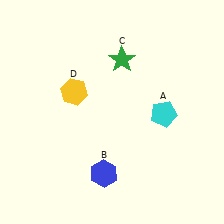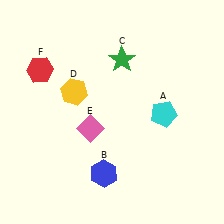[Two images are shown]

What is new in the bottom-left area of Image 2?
A pink diamond (E) was added in the bottom-left area of Image 2.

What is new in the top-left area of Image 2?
A red hexagon (F) was added in the top-left area of Image 2.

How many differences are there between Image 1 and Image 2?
There are 2 differences between the two images.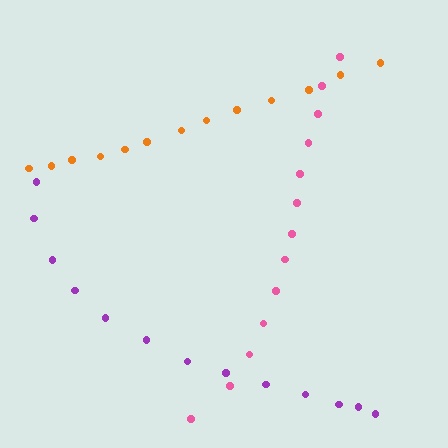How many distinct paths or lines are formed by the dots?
There are 3 distinct paths.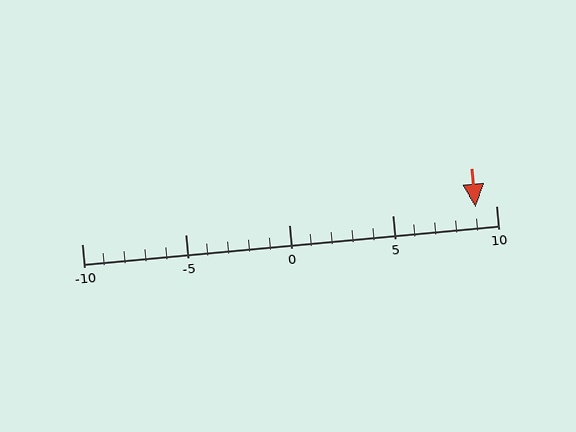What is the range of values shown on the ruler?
The ruler shows values from -10 to 10.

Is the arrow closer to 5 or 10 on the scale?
The arrow is closer to 10.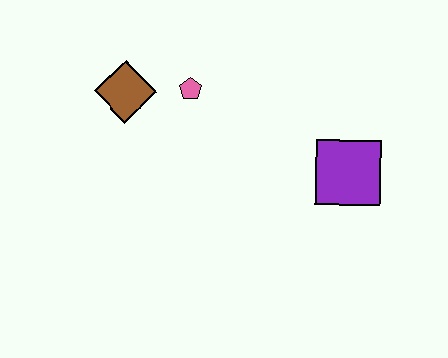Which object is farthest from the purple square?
The brown diamond is farthest from the purple square.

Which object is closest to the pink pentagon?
The brown diamond is closest to the pink pentagon.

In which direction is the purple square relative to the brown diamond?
The purple square is to the right of the brown diamond.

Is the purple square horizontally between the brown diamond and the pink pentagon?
No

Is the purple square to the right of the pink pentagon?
Yes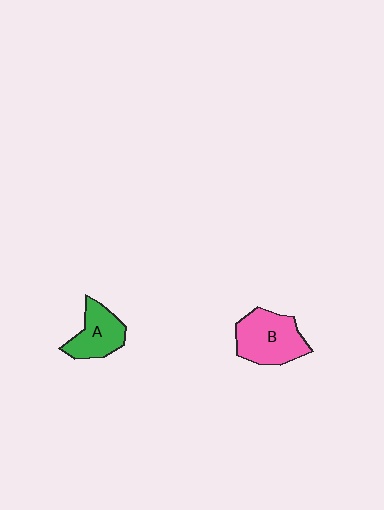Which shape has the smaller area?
Shape A (green).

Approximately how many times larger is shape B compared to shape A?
Approximately 1.4 times.